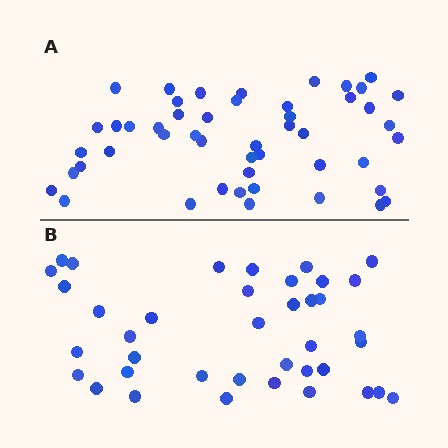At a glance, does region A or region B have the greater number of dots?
Region A (the top region) has more dots.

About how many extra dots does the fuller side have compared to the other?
Region A has roughly 10 or so more dots than region B.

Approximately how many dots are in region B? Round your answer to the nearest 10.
About 40 dots. (The exact count is 39, which rounds to 40.)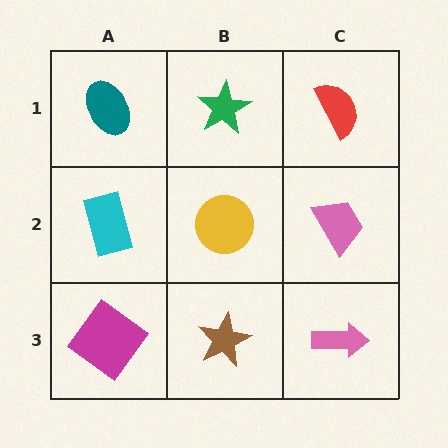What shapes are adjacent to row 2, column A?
A teal ellipse (row 1, column A), a magenta diamond (row 3, column A), a yellow circle (row 2, column B).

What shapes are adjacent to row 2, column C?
A red semicircle (row 1, column C), a pink arrow (row 3, column C), a yellow circle (row 2, column B).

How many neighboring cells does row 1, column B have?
3.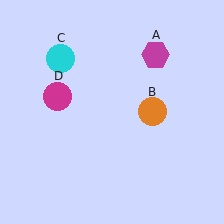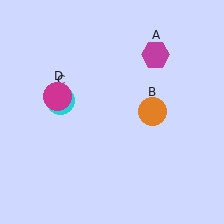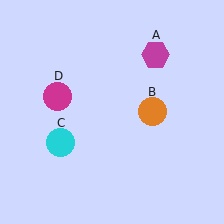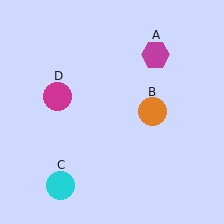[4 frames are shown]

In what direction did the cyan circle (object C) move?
The cyan circle (object C) moved down.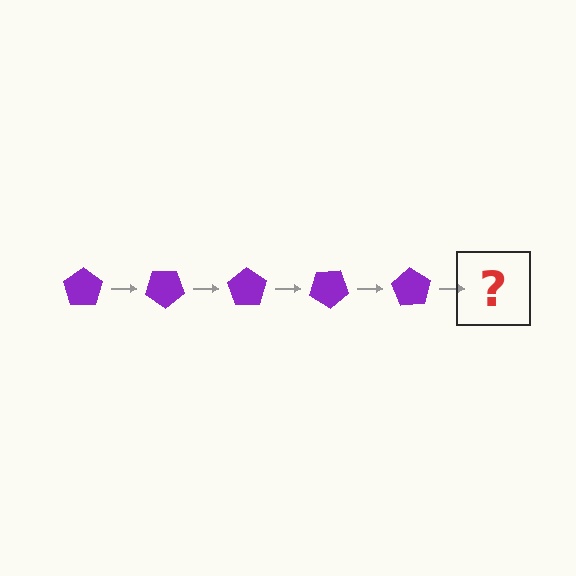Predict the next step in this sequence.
The next step is a purple pentagon rotated 175 degrees.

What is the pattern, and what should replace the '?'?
The pattern is that the pentagon rotates 35 degrees each step. The '?' should be a purple pentagon rotated 175 degrees.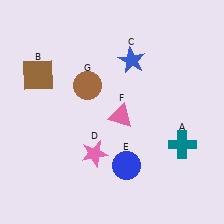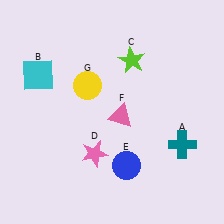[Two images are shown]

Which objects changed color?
B changed from brown to cyan. C changed from blue to lime. G changed from brown to yellow.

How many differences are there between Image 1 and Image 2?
There are 3 differences between the two images.